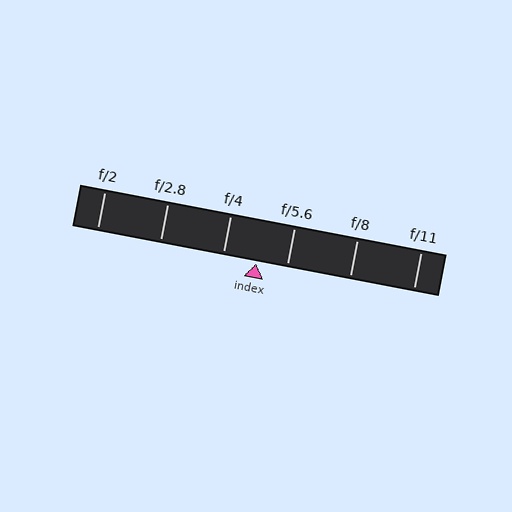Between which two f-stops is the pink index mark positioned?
The index mark is between f/4 and f/5.6.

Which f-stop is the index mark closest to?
The index mark is closest to f/5.6.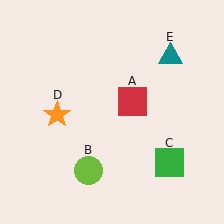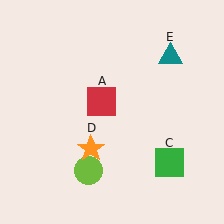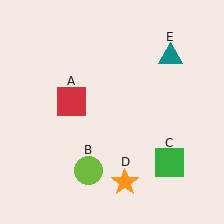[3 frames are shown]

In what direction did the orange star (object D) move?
The orange star (object D) moved down and to the right.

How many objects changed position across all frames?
2 objects changed position: red square (object A), orange star (object D).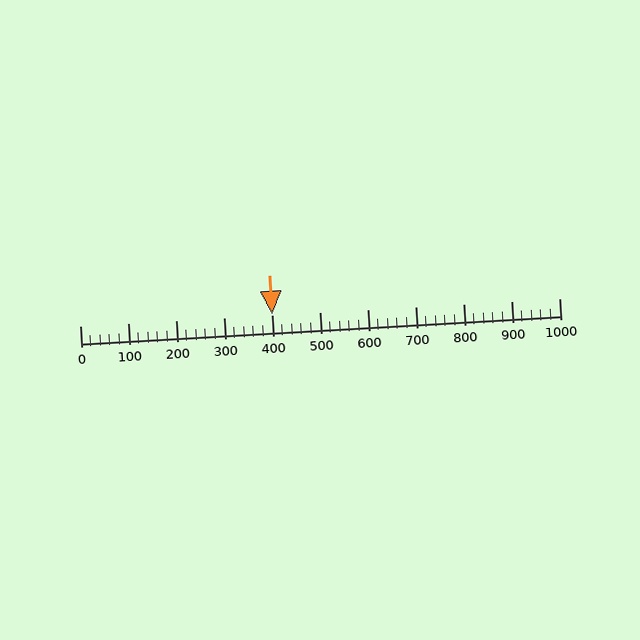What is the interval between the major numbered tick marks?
The major tick marks are spaced 100 units apart.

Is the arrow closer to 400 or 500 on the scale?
The arrow is closer to 400.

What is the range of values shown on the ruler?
The ruler shows values from 0 to 1000.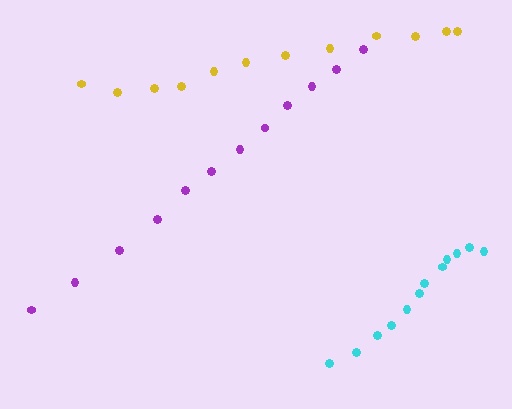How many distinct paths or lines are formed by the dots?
There are 3 distinct paths.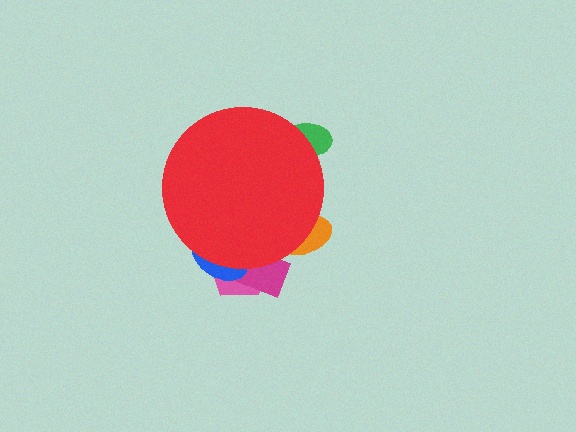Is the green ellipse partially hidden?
Yes, the green ellipse is partially hidden behind the red circle.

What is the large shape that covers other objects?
A red circle.